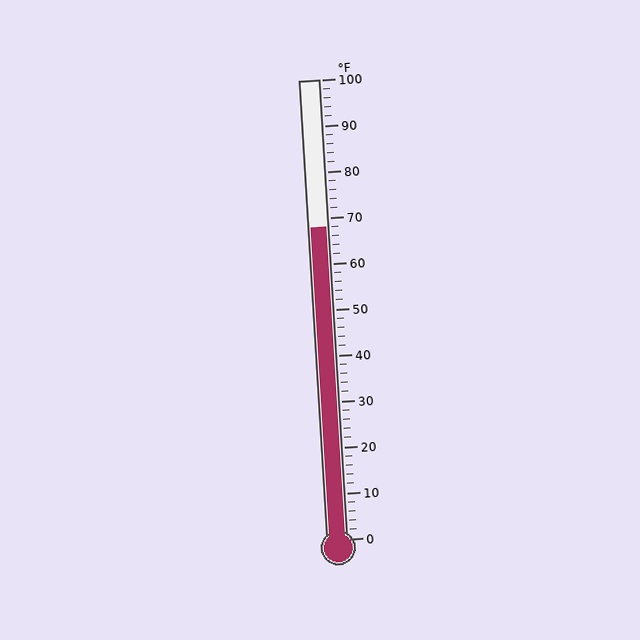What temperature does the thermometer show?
The thermometer shows approximately 68°F.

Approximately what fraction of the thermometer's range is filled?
The thermometer is filled to approximately 70% of its range.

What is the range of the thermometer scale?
The thermometer scale ranges from 0°F to 100°F.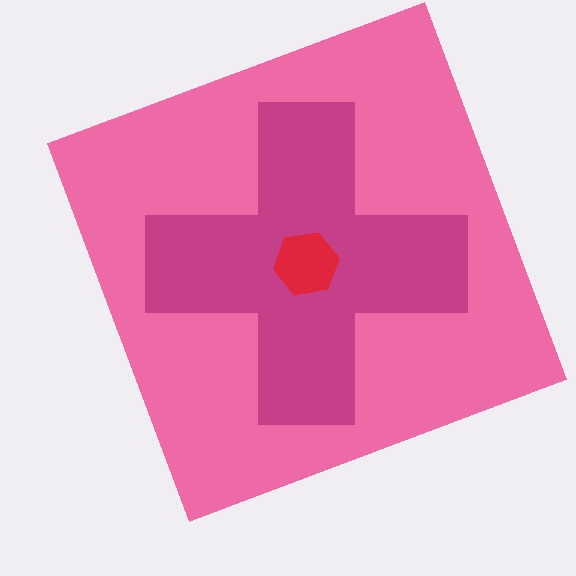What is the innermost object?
The red hexagon.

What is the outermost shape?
The pink square.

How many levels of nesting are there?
3.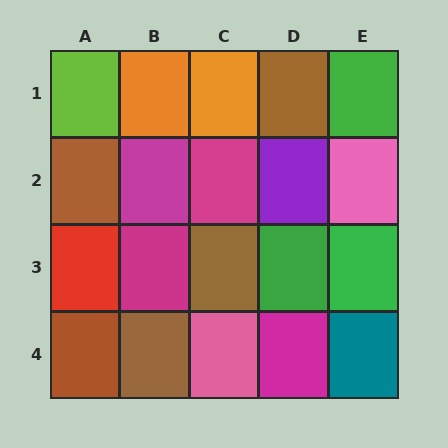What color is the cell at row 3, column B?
Magenta.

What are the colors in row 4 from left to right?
Brown, brown, pink, magenta, teal.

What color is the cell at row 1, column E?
Green.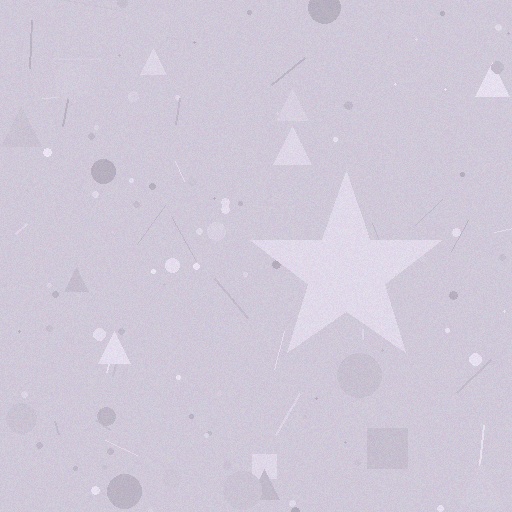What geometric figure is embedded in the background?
A star is embedded in the background.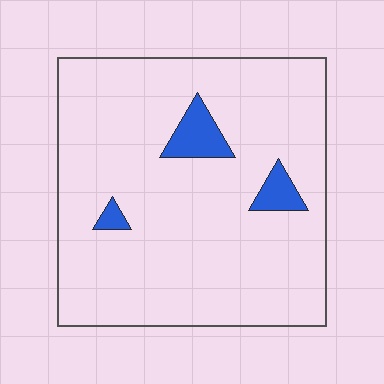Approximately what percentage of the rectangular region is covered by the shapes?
Approximately 5%.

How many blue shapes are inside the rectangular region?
3.